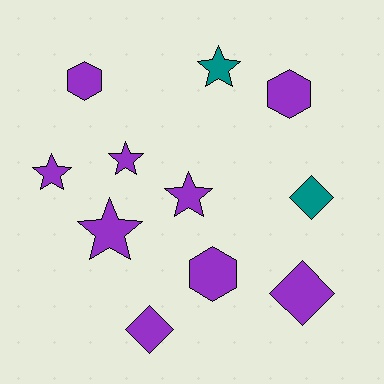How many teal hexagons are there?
There are no teal hexagons.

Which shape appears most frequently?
Star, with 5 objects.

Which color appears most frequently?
Purple, with 9 objects.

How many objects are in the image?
There are 11 objects.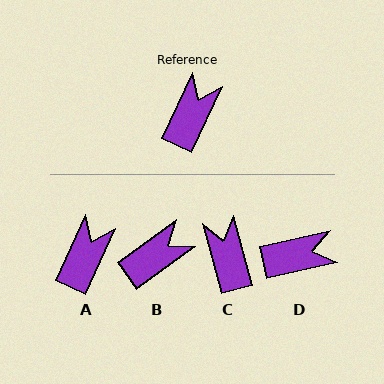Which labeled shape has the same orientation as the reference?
A.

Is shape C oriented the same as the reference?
No, it is off by about 40 degrees.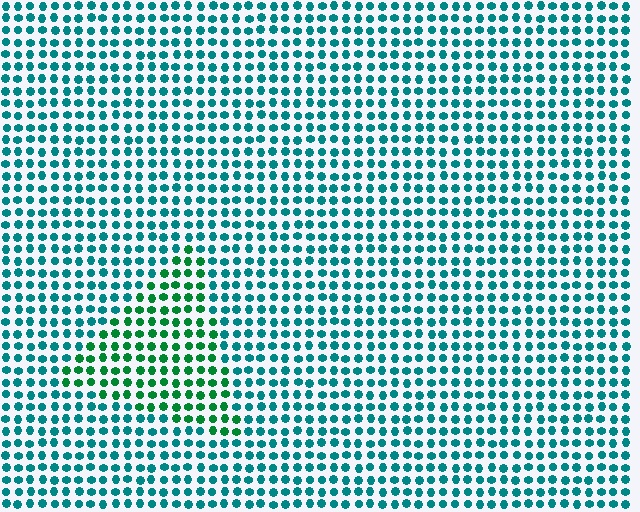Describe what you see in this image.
The image is filled with small teal elements in a uniform arrangement. A triangle-shaped region is visible where the elements are tinted to a slightly different hue, forming a subtle color boundary.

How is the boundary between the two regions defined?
The boundary is defined purely by a slight shift in hue (about 38 degrees). Spacing, size, and orientation are identical on both sides.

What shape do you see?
I see a triangle.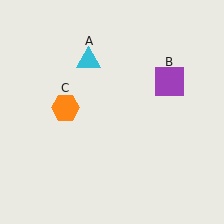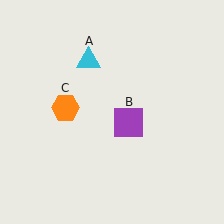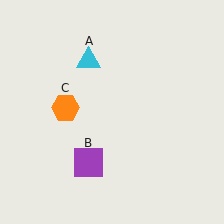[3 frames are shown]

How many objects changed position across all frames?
1 object changed position: purple square (object B).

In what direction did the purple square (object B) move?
The purple square (object B) moved down and to the left.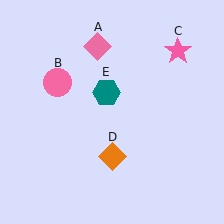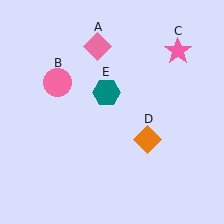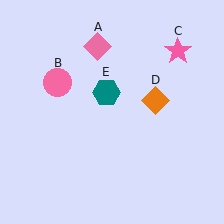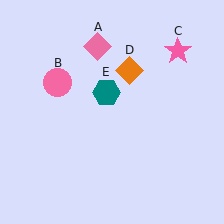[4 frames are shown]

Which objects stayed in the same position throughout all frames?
Pink diamond (object A) and pink circle (object B) and pink star (object C) and teal hexagon (object E) remained stationary.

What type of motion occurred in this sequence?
The orange diamond (object D) rotated counterclockwise around the center of the scene.